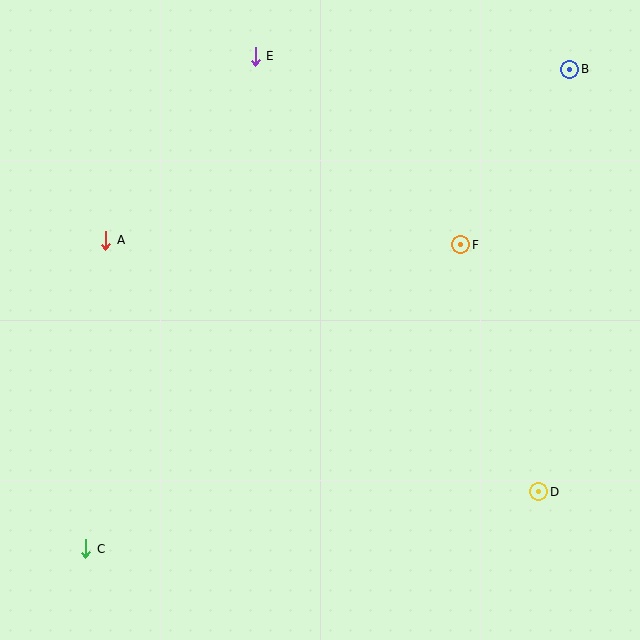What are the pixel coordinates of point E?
Point E is at (255, 56).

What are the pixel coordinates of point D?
Point D is at (539, 492).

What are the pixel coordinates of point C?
Point C is at (86, 549).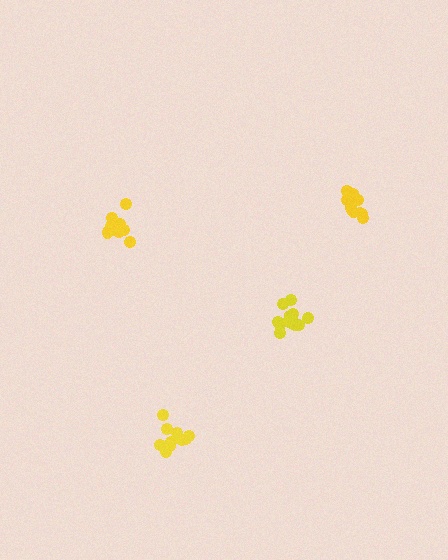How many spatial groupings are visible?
There are 4 spatial groupings.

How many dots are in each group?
Group 1: 13 dots, Group 2: 10 dots, Group 3: 11 dots, Group 4: 12 dots (46 total).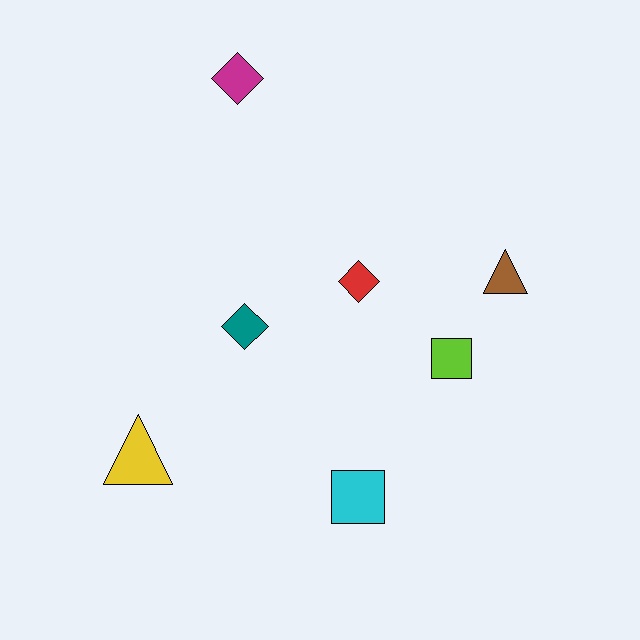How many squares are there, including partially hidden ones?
There are 2 squares.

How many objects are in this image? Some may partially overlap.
There are 7 objects.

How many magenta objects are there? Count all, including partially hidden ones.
There is 1 magenta object.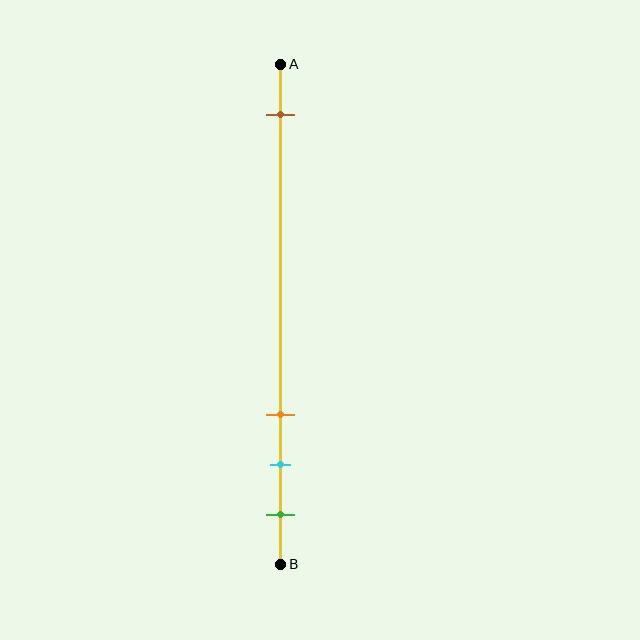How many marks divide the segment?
There are 4 marks dividing the segment.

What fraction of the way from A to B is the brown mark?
The brown mark is approximately 10% (0.1) of the way from A to B.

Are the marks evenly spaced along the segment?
No, the marks are not evenly spaced.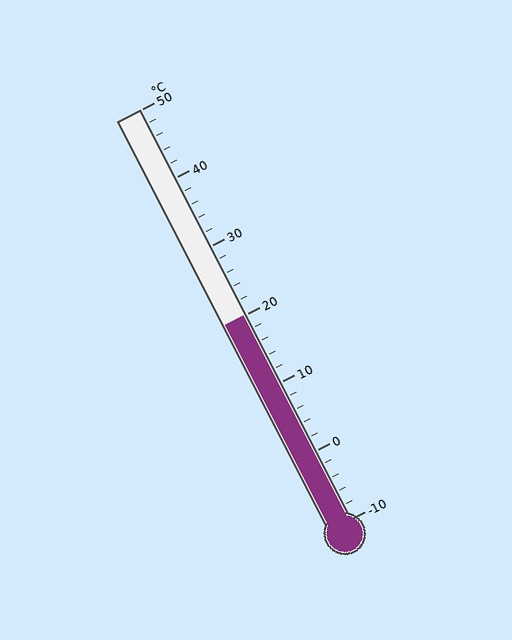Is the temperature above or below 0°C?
The temperature is above 0°C.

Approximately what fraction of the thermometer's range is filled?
The thermometer is filled to approximately 50% of its range.